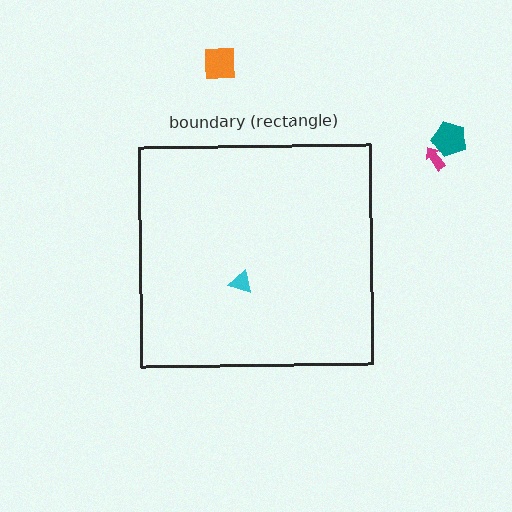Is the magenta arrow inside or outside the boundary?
Outside.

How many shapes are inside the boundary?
1 inside, 3 outside.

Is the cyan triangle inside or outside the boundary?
Inside.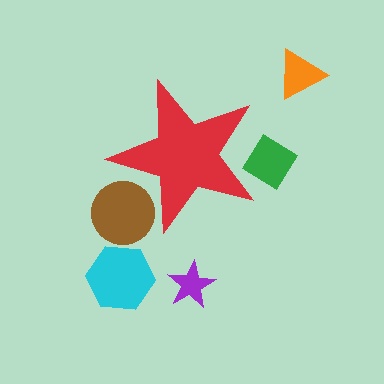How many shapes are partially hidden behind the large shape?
2 shapes are partially hidden.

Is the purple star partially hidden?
No, the purple star is fully visible.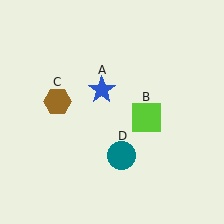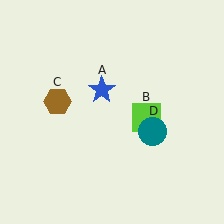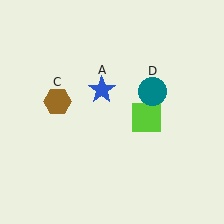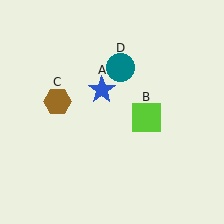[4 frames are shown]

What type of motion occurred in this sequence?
The teal circle (object D) rotated counterclockwise around the center of the scene.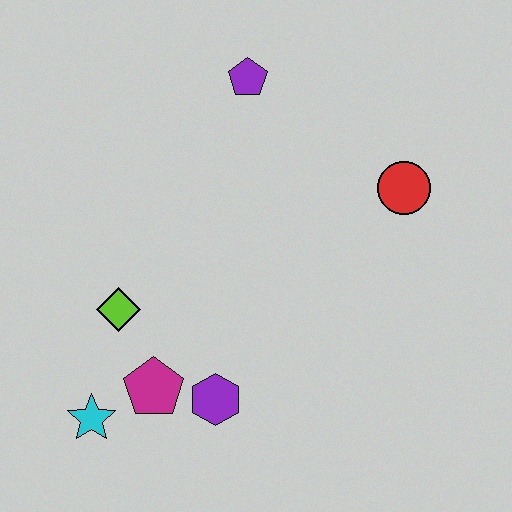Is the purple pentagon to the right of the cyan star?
Yes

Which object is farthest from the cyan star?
The red circle is farthest from the cyan star.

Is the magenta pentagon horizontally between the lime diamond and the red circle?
Yes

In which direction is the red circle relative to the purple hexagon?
The red circle is above the purple hexagon.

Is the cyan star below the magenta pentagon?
Yes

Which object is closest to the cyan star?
The magenta pentagon is closest to the cyan star.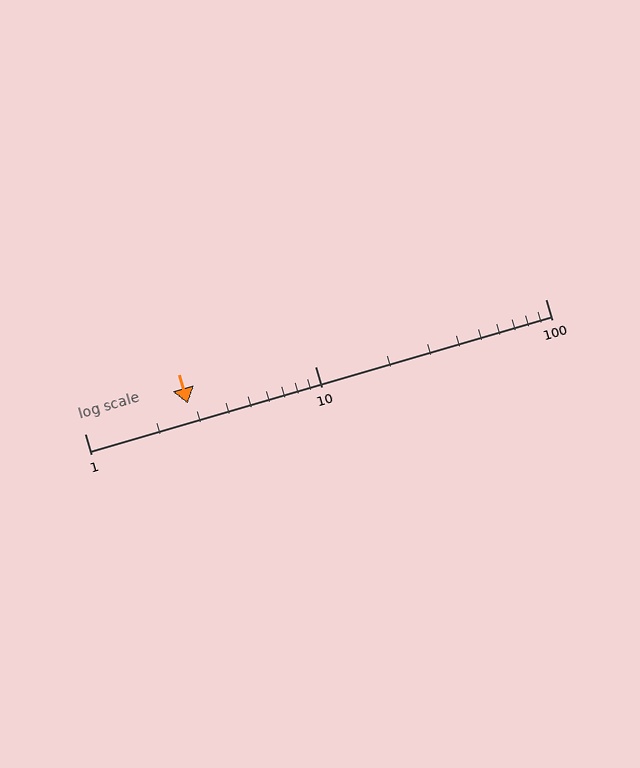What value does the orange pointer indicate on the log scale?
The pointer indicates approximately 2.8.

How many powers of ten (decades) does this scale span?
The scale spans 2 decades, from 1 to 100.